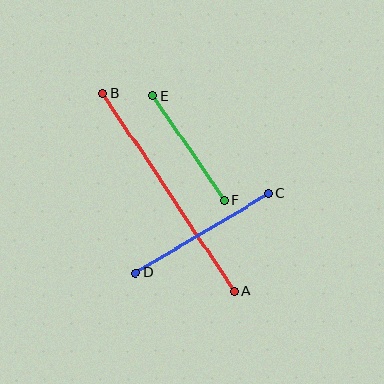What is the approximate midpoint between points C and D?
The midpoint is at approximately (202, 233) pixels.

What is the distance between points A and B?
The distance is approximately 238 pixels.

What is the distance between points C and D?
The distance is approximately 155 pixels.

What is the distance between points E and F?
The distance is approximately 126 pixels.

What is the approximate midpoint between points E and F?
The midpoint is at approximately (188, 148) pixels.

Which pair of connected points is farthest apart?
Points A and B are farthest apart.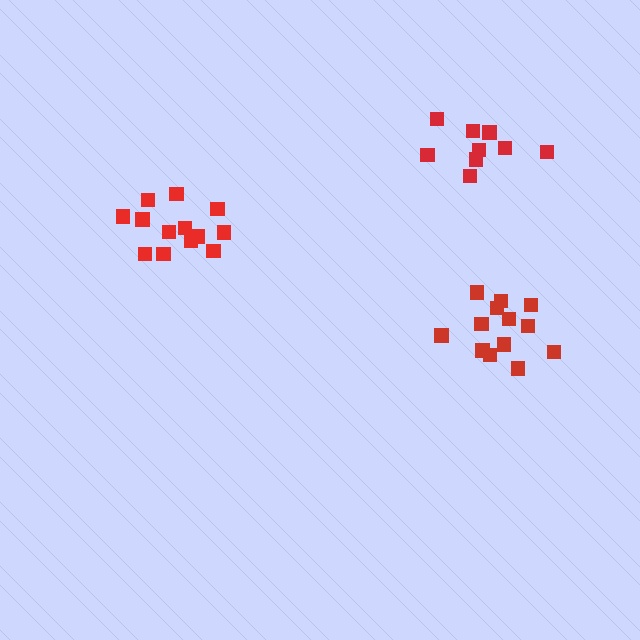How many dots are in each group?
Group 1: 9 dots, Group 2: 13 dots, Group 3: 13 dots (35 total).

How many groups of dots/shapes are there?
There are 3 groups.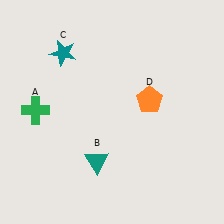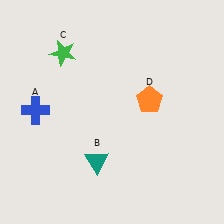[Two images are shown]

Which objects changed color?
A changed from green to blue. C changed from teal to green.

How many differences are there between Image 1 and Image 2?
There are 2 differences between the two images.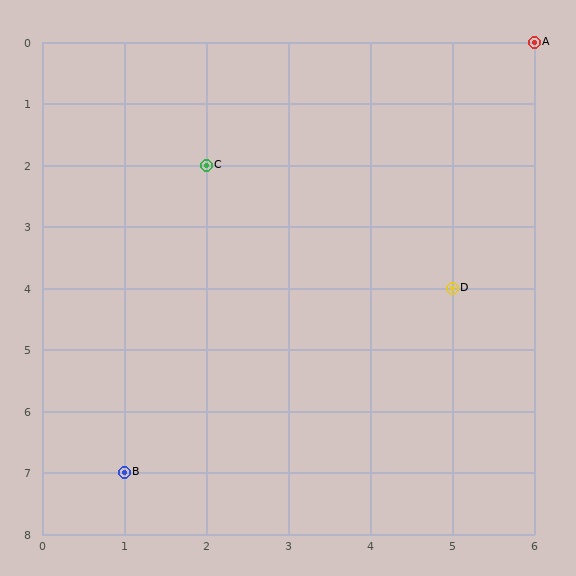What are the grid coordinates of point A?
Point A is at grid coordinates (6, 0).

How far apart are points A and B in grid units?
Points A and B are 5 columns and 7 rows apart (about 8.6 grid units diagonally).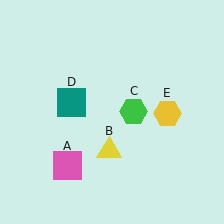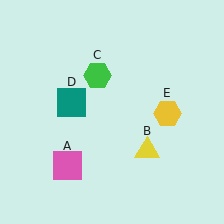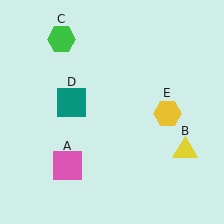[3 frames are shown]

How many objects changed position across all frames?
2 objects changed position: yellow triangle (object B), green hexagon (object C).